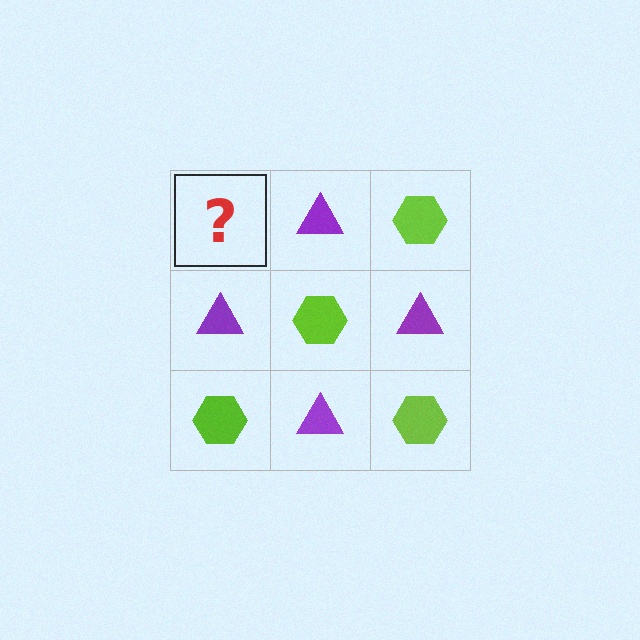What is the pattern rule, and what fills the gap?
The rule is that it alternates lime hexagon and purple triangle in a checkerboard pattern. The gap should be filled with a lime hexagon.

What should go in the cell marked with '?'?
The missing cell should contain a lime hexagon.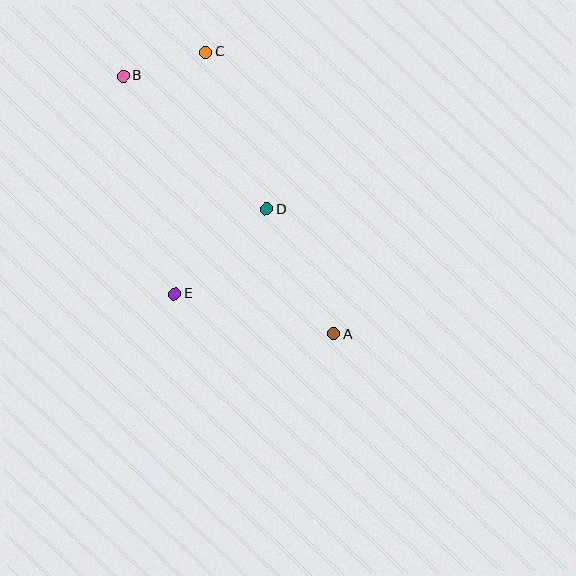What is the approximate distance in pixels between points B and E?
The distance between B and E is approximately 224 pixels.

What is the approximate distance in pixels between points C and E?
The distance between C and E is approximately 244 pixels.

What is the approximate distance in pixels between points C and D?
The distance between C and D is approximately 169 pixels.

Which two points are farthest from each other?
Points A and B are farthest from each other.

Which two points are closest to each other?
Points B and C are closest to each other.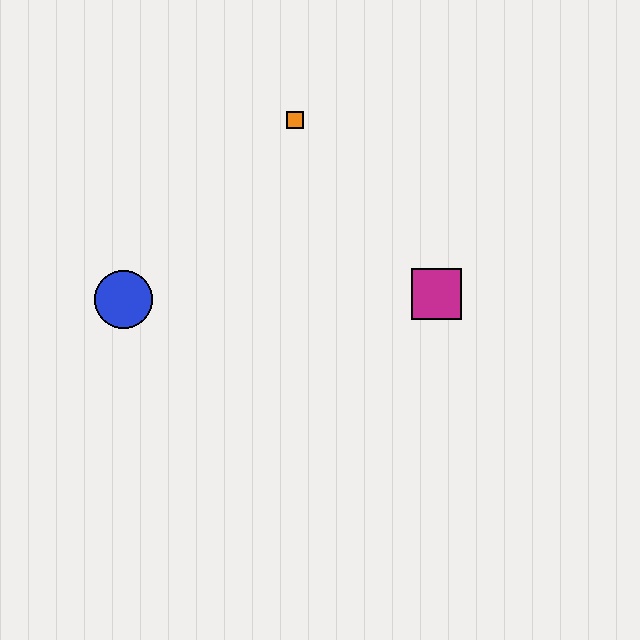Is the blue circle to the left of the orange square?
Yes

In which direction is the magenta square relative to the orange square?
The magenta square is below the orange square.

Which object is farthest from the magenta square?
The blue circle is farthest from the magenta square.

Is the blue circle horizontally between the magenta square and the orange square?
No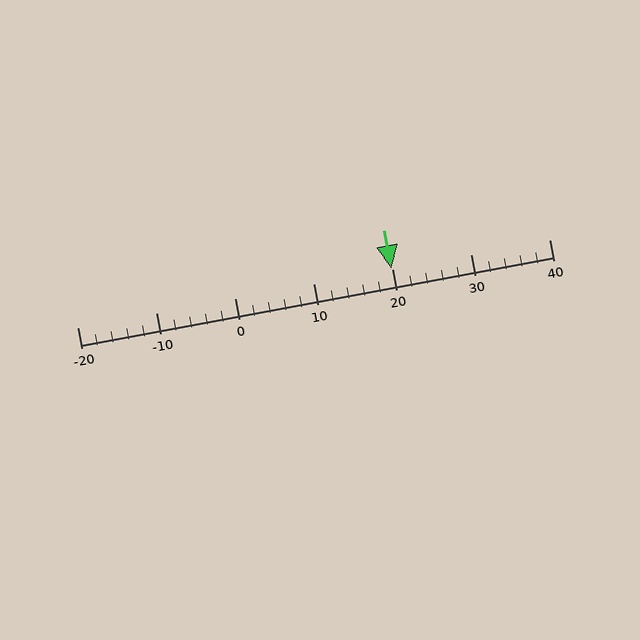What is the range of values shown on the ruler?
The ruler shows values from -20 to 40.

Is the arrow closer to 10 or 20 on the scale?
The arrow is closer to 20.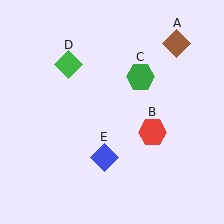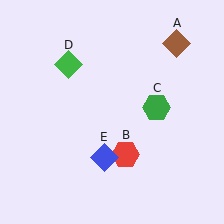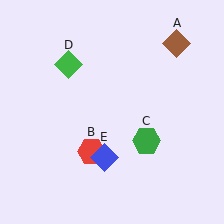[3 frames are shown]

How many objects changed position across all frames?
2 objects changed position: red hexagon (object B), green hexagon (object C).